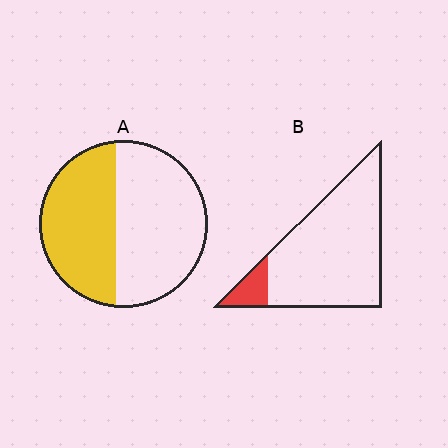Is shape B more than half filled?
No.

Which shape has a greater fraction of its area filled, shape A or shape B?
Shape A.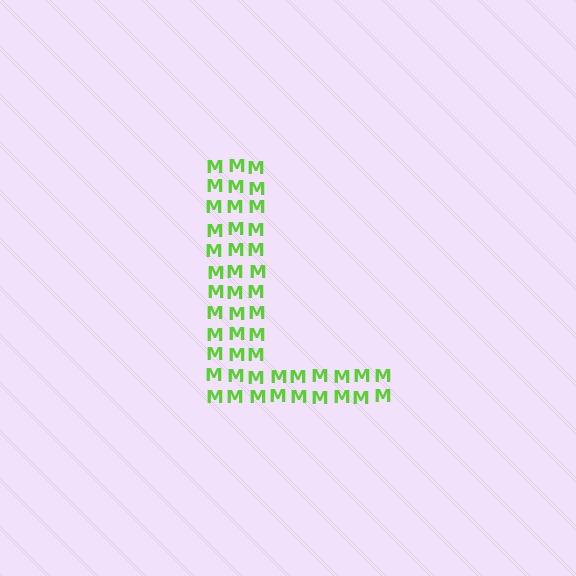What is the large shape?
The large shape is the letter L.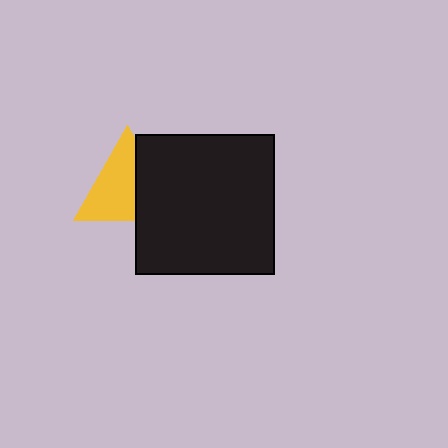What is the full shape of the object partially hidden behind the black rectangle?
The partially hidden object is a yellow triangle.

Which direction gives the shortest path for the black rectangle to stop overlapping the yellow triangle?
Moving right gives the shortest separation.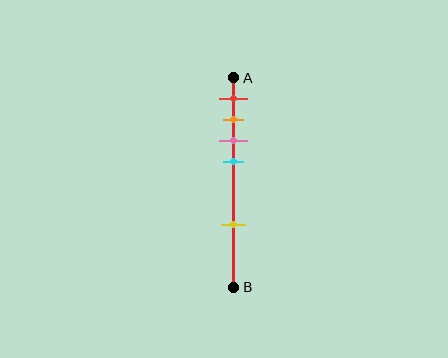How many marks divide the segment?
There are 5 marks dividing the segment.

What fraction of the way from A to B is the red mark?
The red mark is approximately 10% (0.1) of the way from A to B.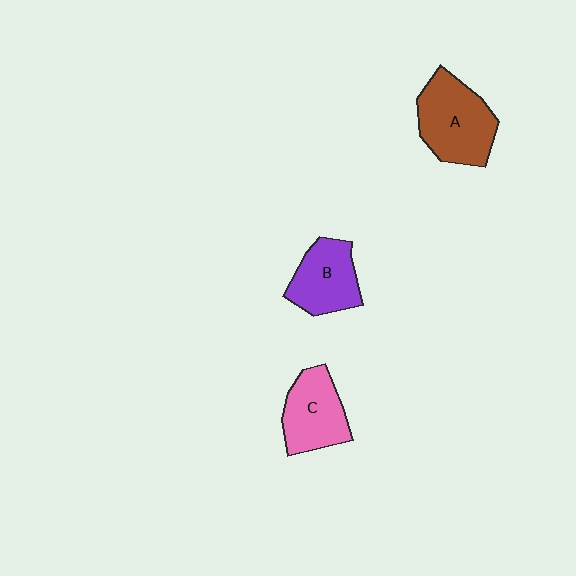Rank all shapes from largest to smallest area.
From largest to smallest: A (brown), C (pink), B (purple).